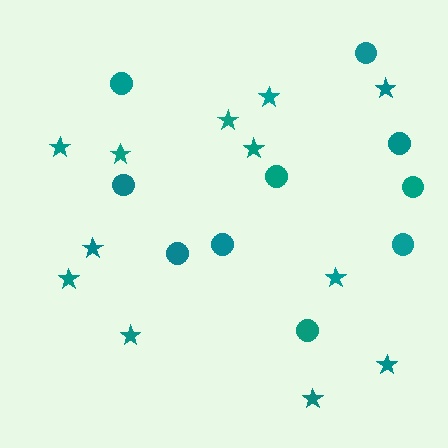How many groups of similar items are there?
There are 2 groups: one group of circles (10) and one group of stars (12).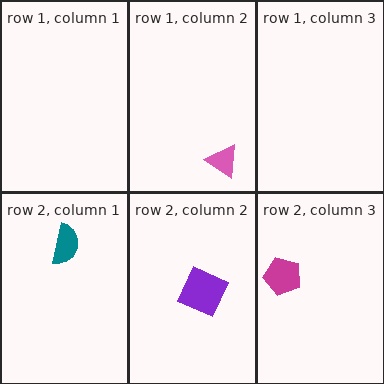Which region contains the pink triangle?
The row 1, column 2 region.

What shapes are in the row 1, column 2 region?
The pink triangle.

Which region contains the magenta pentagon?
The row 2, column 3 region.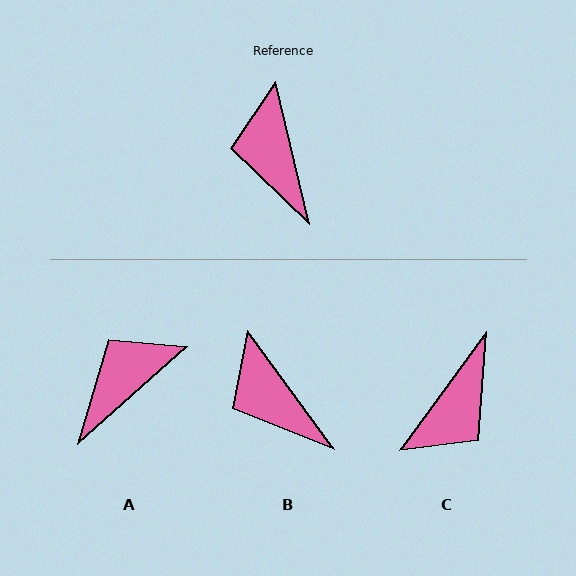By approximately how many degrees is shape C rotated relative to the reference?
Approximately 130 degrees counter-clockwise.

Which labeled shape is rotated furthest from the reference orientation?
C, about 130 degrees away.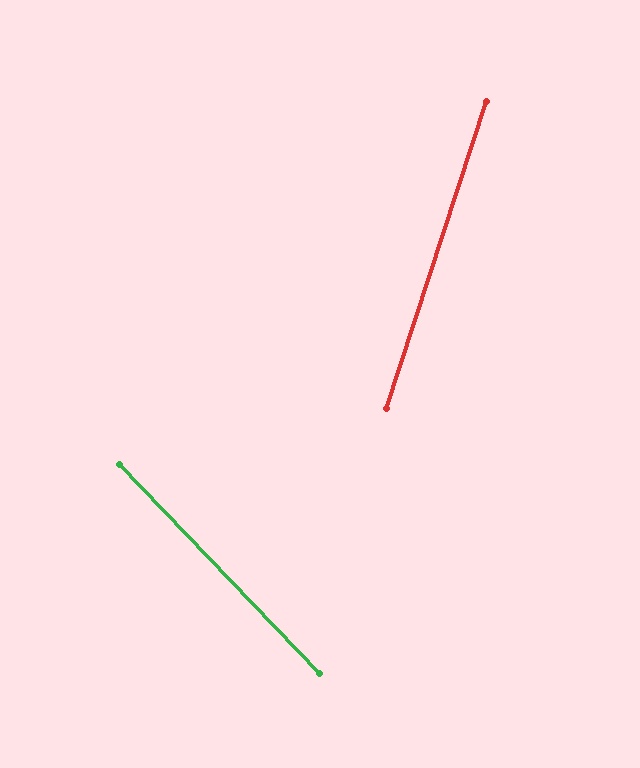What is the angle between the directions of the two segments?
Approximately 62 degrees.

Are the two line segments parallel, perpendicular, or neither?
Neither parallel nor perpendicular — they differ by about 62°.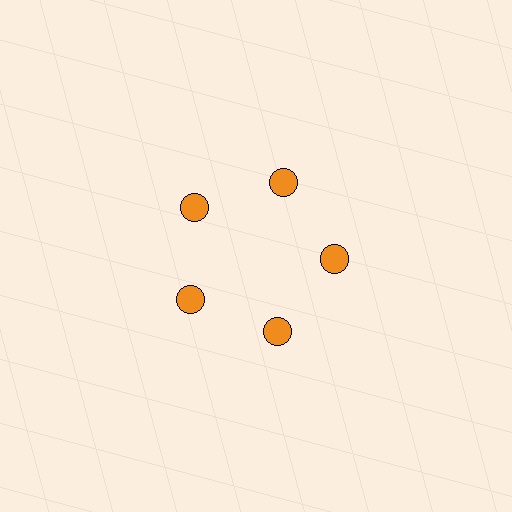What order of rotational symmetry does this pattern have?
This pattern has 5-fold rotational symmetry.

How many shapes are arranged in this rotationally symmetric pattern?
There are 5 shapes, arranged in 5 groups of 1.